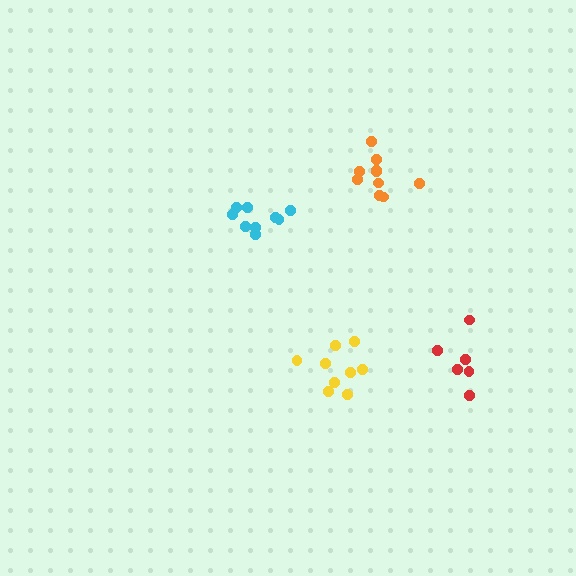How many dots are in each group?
Group 1: 6 dots, Group 2: 10 dots, Group 3: 9 dots, Group 4: 9 dots (34 total).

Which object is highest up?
The orange cluster is topmost.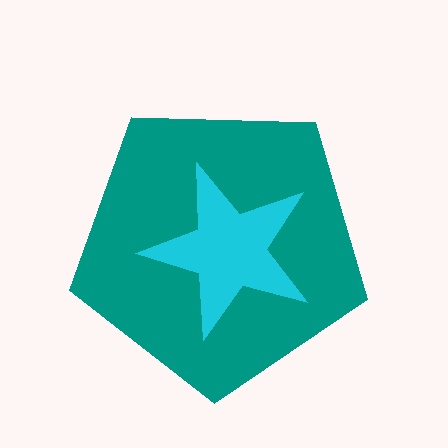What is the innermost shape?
The cyan star.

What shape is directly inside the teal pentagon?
The cyan star.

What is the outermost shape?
The teal pentagon.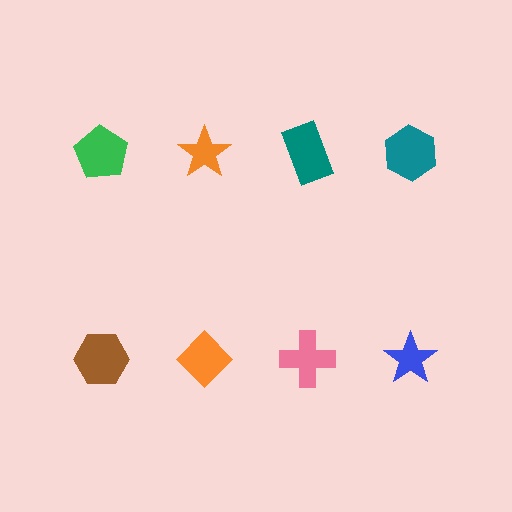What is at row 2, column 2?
An orange diamond.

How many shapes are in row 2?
4 shapes.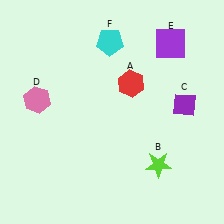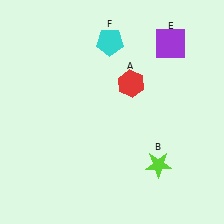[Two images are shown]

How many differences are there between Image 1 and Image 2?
There are 2 differences between the two images.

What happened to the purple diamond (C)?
The purple diamond (C) was removed in Image 2. It was in the top-right area of Image 1.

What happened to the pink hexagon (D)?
The pink hexagon (D) was removed in Image 2. It was in the top-left area of Image 1.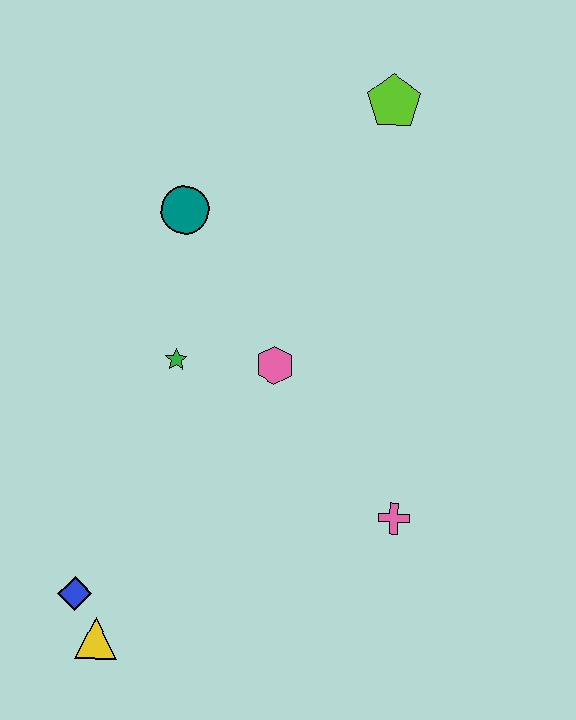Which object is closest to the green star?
The pink hexagon is closest to the green star.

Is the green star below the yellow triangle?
No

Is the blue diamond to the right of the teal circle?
No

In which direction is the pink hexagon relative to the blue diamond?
The pink hexagon is above the blue diamond.